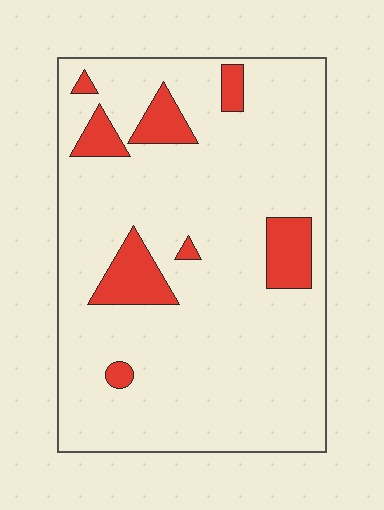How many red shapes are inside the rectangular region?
8.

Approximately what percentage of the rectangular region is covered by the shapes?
Approximately 15%.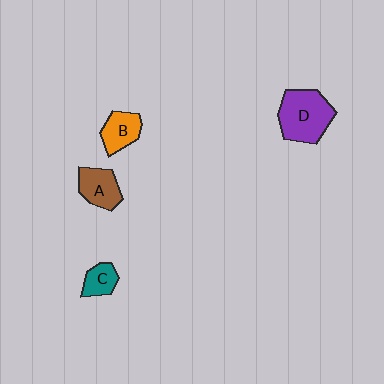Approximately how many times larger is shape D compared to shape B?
Approximately 1.8 times.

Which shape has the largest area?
Shape D (purple).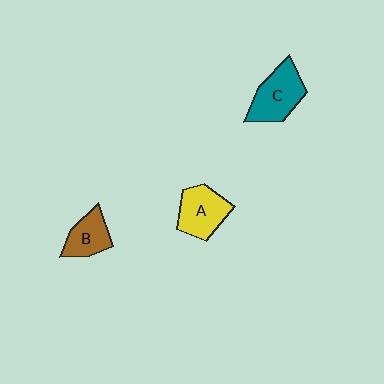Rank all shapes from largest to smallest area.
From largest to smallest: C (teal), A (yellow), B (brown).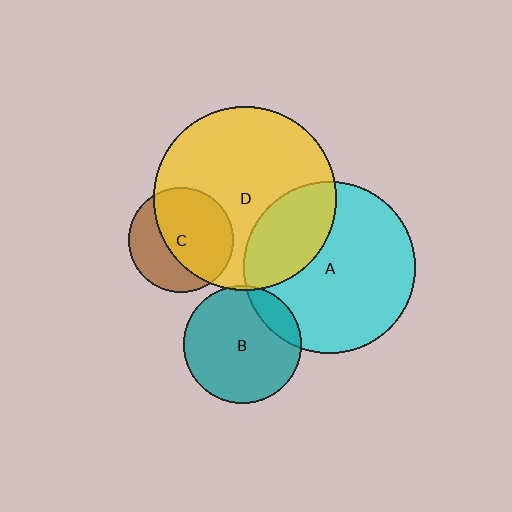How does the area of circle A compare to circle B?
Approximately 2.1 times.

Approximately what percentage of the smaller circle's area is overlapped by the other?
Approximately 15%.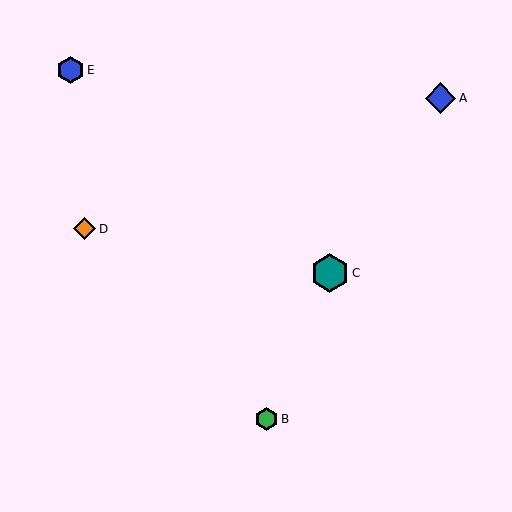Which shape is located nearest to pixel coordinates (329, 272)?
The teal hexagon (labeled C) at (330, 273) is nearest to that location.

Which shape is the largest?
The teal hexagon (labeled C) is the largest.